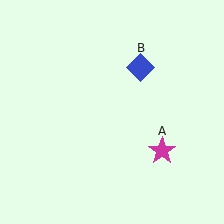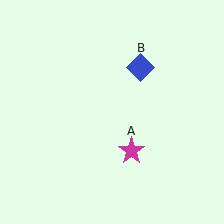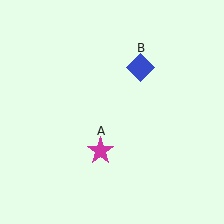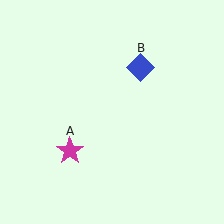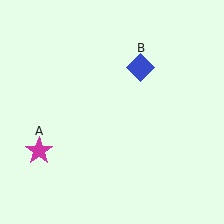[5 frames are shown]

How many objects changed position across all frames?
1 object changed position: magenta star (object A).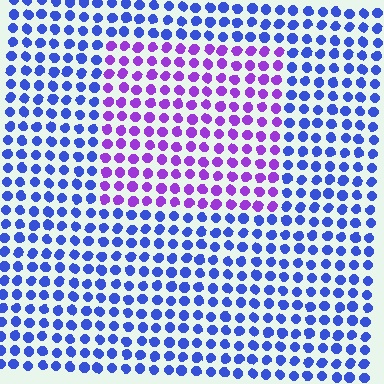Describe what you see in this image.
The image is filled with small blue elements in a uniform arrangement. A rectangle-shaped region is visible where the elements are tinted to a slightly different hue, forming a subtle color boundary.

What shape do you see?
I see a rectangle.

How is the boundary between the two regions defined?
The boundary is defined purely by a slight shift in hue (about 49 degrees). Spacing, size, and orientation are identical on both sides.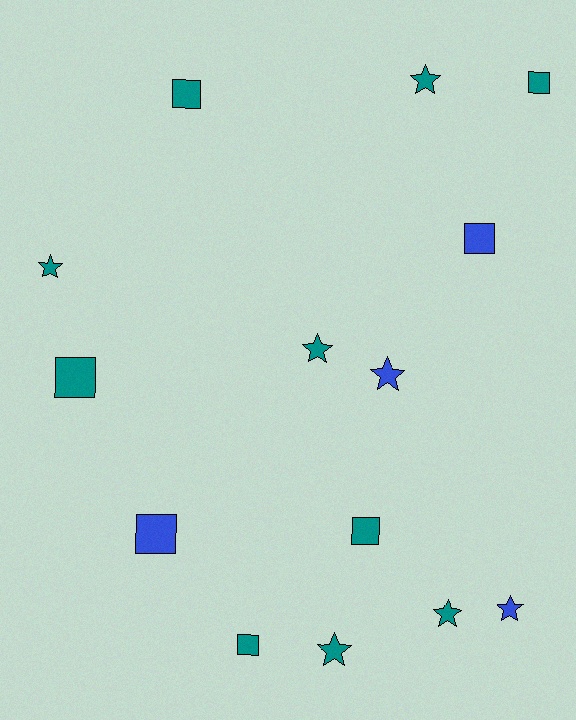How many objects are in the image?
There are 14 objects.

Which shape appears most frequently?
Square, with 7 objects.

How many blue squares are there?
There are 2 blue squares.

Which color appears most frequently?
Teal, with 10 objects.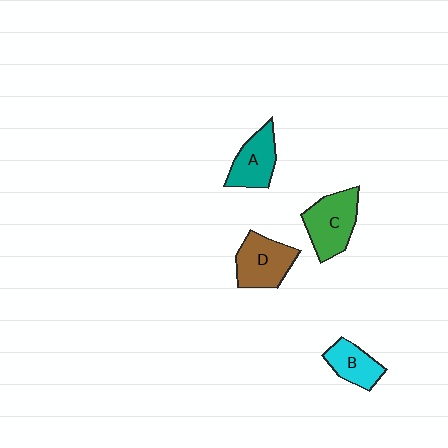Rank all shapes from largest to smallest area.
From largest to smallest: C (green), D (brown), A (teal), B (cyan).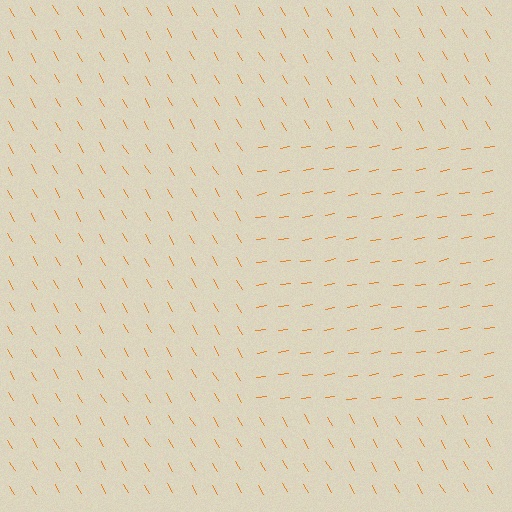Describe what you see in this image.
The image is filled with small orange line segments. A rectangle region in the image has lines oriented differently from the surrounding lines, creating a visible texture boundary.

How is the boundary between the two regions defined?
The boundary is defined purely by a change in line orientation (approximately 69 degrees difference). All lines are the same color and thickness.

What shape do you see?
I see a rectangle.